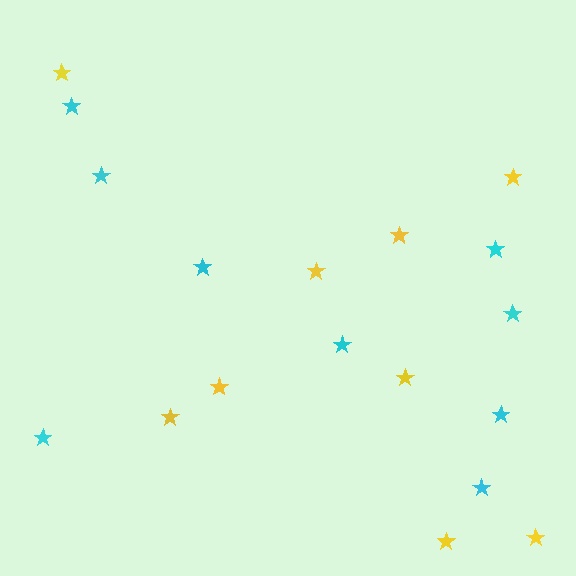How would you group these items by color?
There are 2 groups: one group of yellow stars (9) and one group of cyan stars (9).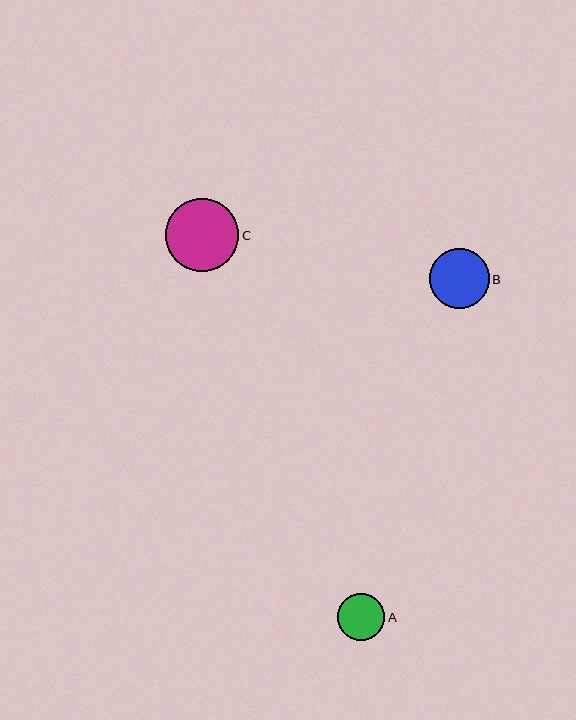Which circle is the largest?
Circle C is the largest with a size of approximately 73 pixels.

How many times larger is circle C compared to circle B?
Circle C is approximately 1.2 times the size of circle B.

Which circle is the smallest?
Circle A is the smallest with a size of approximately 47 pixels.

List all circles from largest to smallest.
From largest to smallest: C, B, A.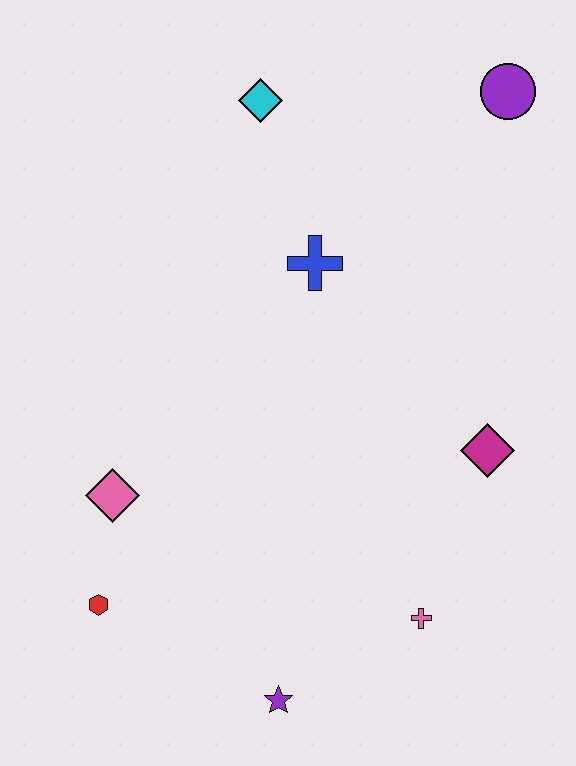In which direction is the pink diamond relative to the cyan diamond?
The pink diamond is below the cyan diamond.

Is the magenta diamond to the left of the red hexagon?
No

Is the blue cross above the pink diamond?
Yes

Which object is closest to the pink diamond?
The red hexagon is closest to the pink diamond.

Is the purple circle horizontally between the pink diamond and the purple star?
No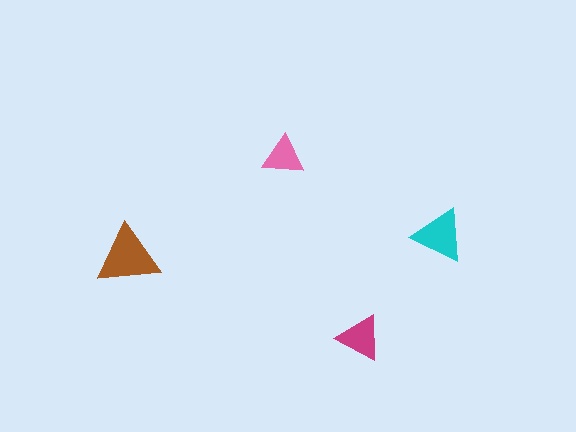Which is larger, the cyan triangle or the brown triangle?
The brown one.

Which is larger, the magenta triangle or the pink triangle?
The magenta one.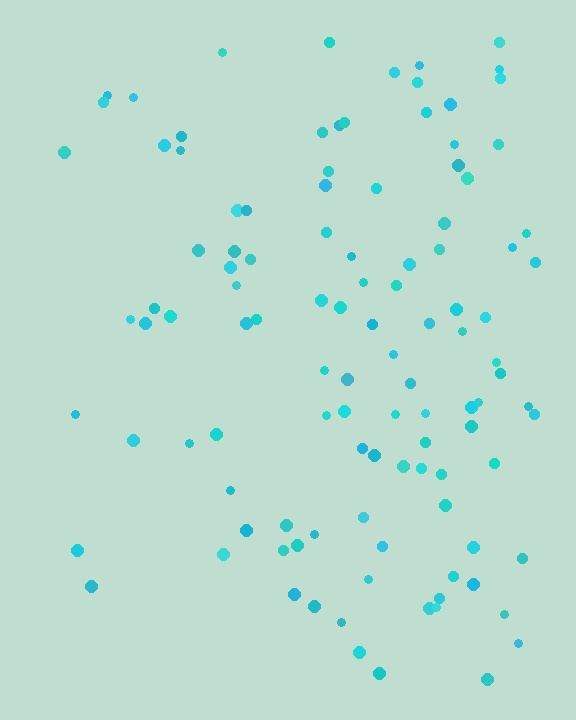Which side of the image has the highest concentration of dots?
The right.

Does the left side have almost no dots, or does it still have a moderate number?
Still a moderate number, just noticeably fewer than the right.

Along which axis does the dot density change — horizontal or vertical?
Horizontal.